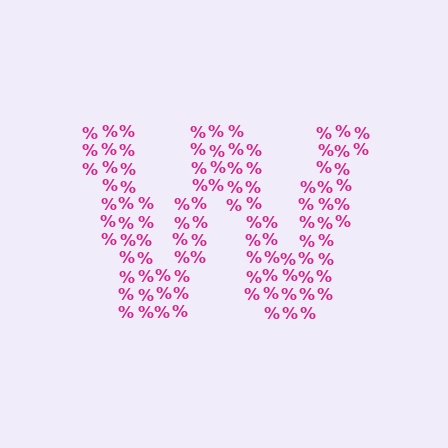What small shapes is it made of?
It is made of small percent signs.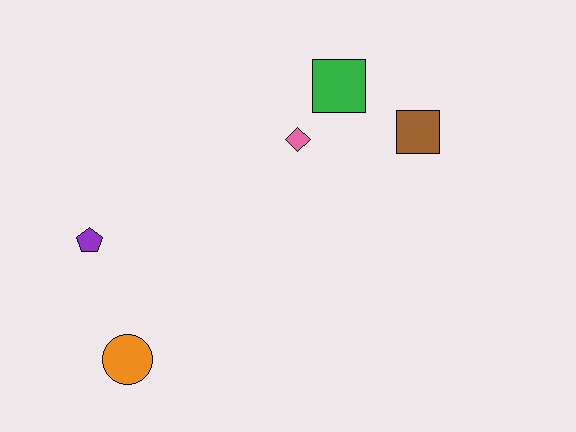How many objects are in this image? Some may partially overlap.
There are 5 objects.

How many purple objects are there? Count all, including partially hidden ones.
There is 1 purple object.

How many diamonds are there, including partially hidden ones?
There is 1 diamond.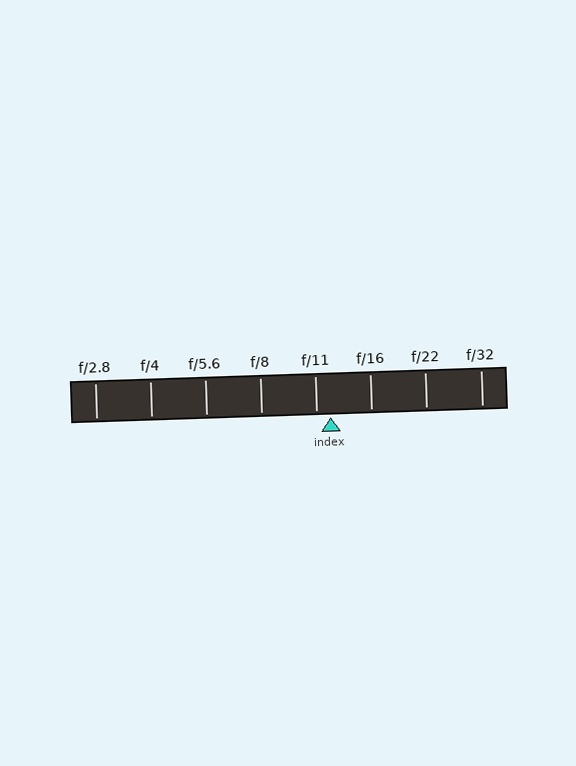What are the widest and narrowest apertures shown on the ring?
The widest aperture shown is f/2.8 and the narrowest is f/32.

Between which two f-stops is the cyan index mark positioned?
The index mark is between f/11 and f/16.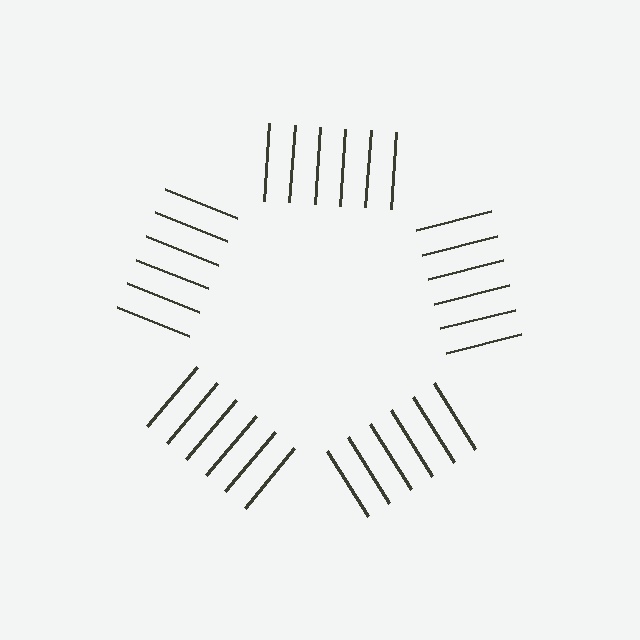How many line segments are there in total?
30 — 6 along each of the 5 edges.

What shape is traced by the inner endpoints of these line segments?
An illusory pentagon — the line segments terminate on its edges but no continuous stroke is drawn.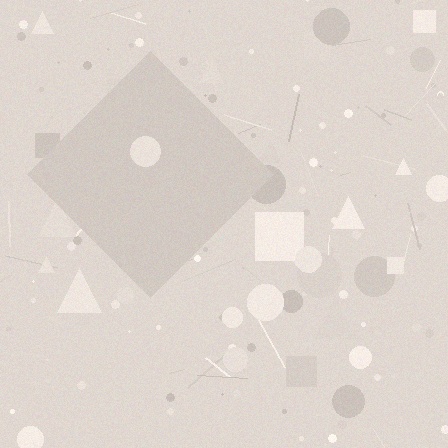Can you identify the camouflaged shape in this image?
The camouflaged shape is a diamond.